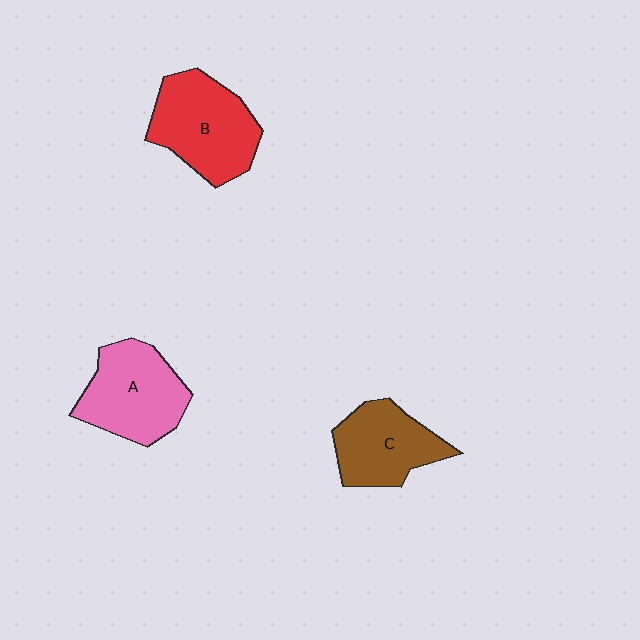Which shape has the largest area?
Shape B (red).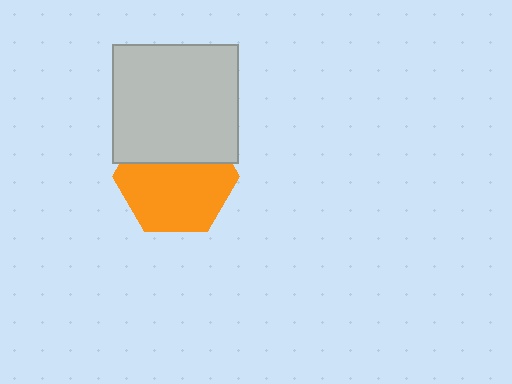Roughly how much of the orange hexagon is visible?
About half of it is visible (roughly 64%).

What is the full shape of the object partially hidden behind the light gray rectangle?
The partially hidden object is an orange hexagon.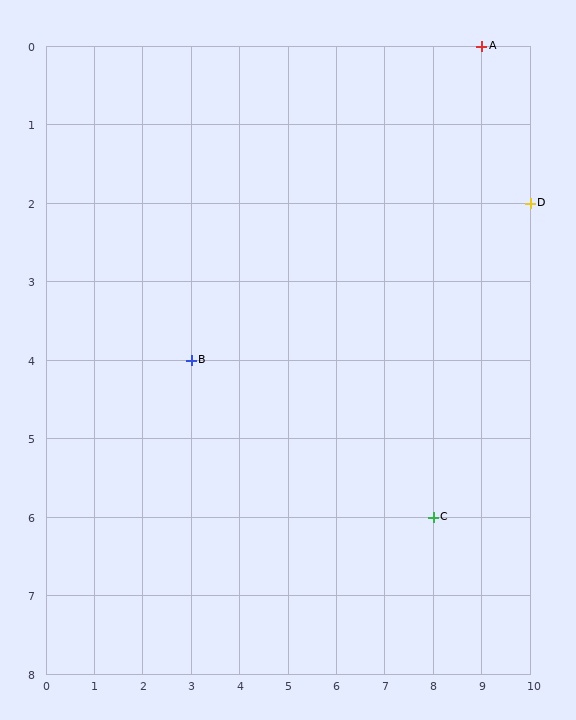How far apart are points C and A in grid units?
Points C and A are 1 column and 6 rows apart (about 6.1 grid units diagonally).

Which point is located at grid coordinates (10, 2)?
Point D is at (10, 2).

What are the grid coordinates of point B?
Point B is at grid coordinates (3, 4).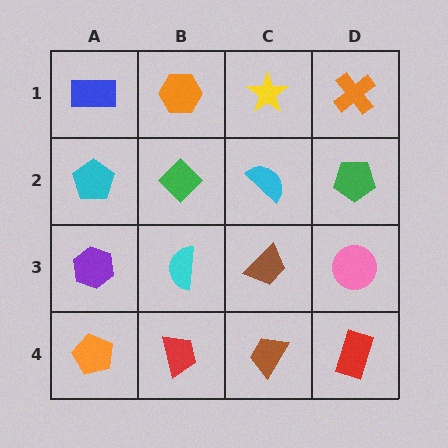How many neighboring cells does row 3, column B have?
4.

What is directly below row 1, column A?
A cyan pentagon.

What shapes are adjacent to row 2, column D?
An orange cross (row 1, column D), a pink circle (row 3, column D), a cyan semicircle (row 2, column C).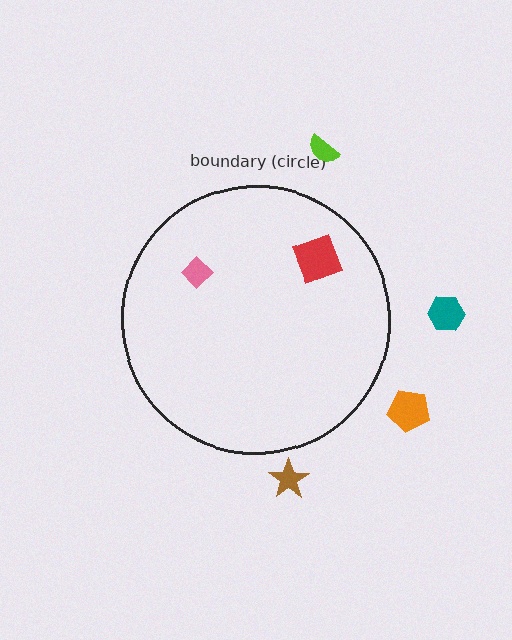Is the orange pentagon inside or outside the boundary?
Outside.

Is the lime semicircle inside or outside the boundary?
Outside.